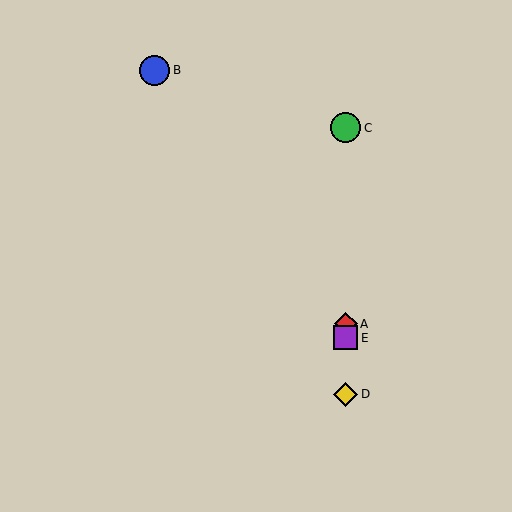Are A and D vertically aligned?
Yes, both are at x≈346.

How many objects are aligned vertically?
4 objects (A, C, D, E) are aligned vertically.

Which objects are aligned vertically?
Objects A, C, D, E are aligned vertically.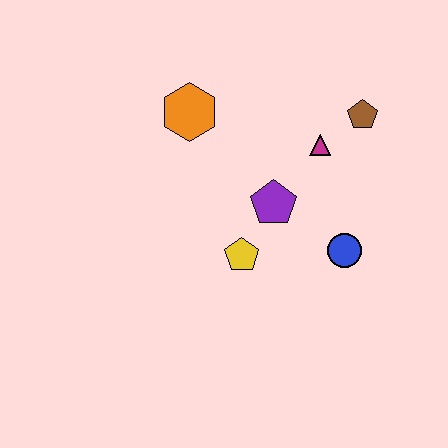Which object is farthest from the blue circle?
The orange hexagon is farthest from the blue circle.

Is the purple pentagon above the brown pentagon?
No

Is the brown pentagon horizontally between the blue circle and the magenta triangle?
No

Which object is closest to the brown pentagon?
The magenta triangle is closest to the brown pentagon.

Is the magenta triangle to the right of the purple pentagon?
Yes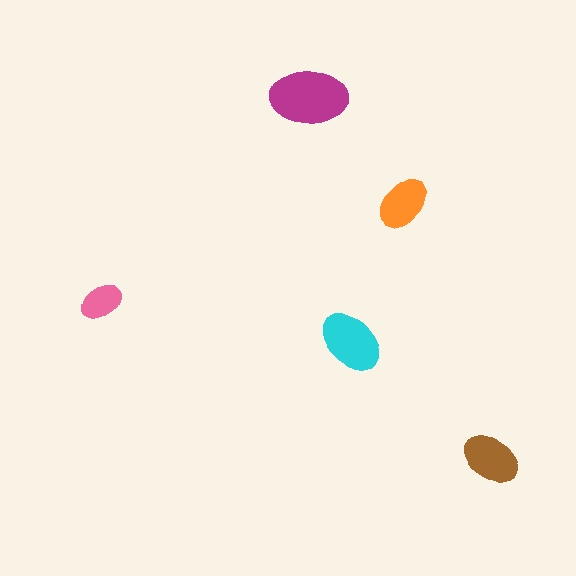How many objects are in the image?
There are 5 objects in the image.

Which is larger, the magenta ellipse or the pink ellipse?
The magenta one.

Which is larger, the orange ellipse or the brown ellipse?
The brown one.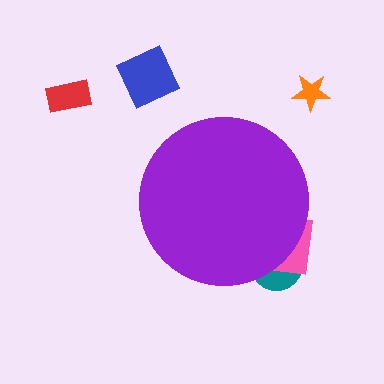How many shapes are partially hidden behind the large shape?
2 shapes are partially hidden.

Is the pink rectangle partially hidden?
Yes, the pink rectangle is partially hidden behind the purple circle.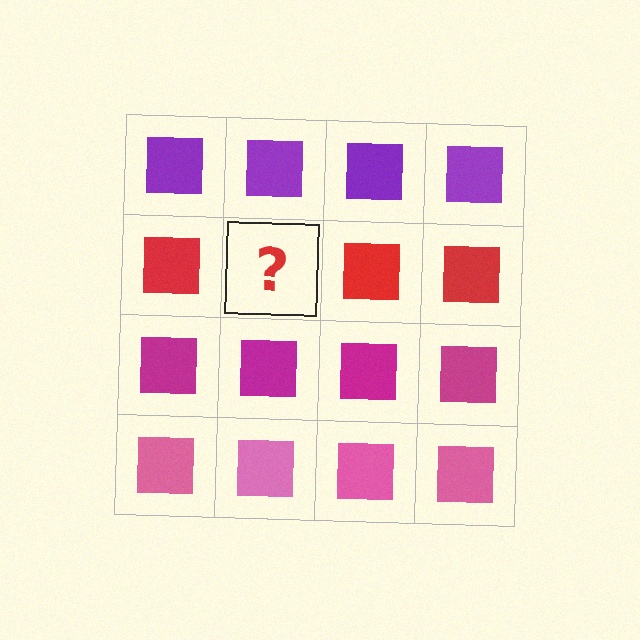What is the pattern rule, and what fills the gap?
The rule is that each row has a consistent color. The gap should be filled with a red square.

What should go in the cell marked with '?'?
The missing cell should contain a red square.